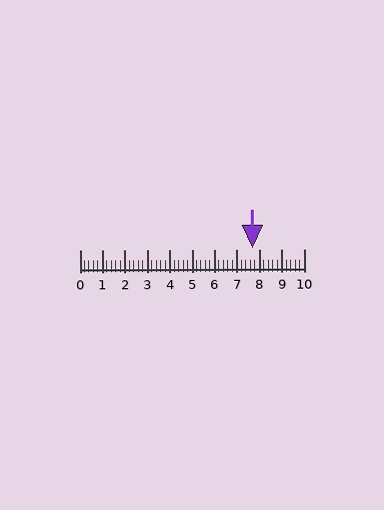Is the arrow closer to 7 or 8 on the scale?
The arrow is closer to 8.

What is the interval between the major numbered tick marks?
The major tick marks are spaced 1 units apart.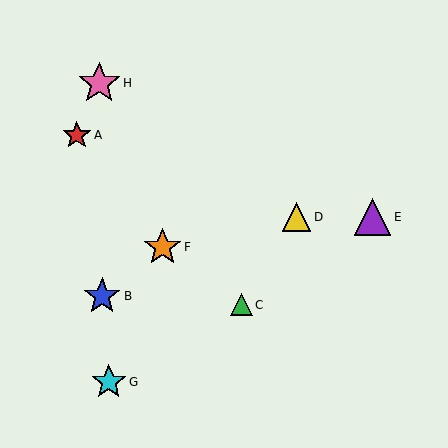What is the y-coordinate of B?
Object B is at y≈296.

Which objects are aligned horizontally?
Objects D, E are aligned horizontally.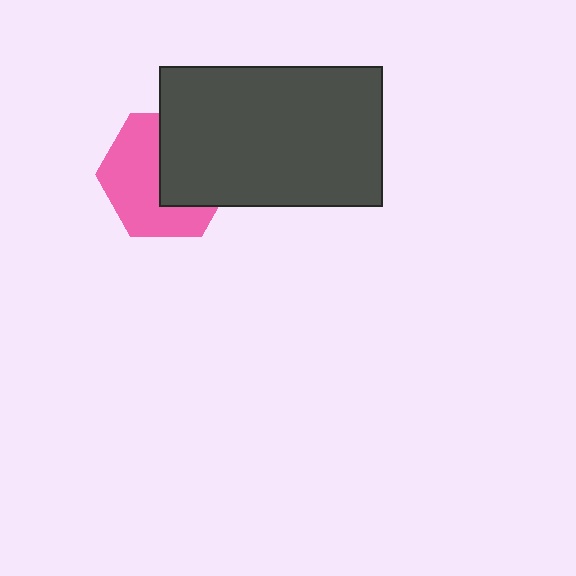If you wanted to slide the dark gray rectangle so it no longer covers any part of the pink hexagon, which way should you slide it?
Slide it right — that is the most direct way to separate the two shapes.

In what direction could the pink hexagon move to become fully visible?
The pink hexagon could move left. That would shift it out from behind the dark gray rectangle entirely.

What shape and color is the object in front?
The object in front is a dark gray rectangle.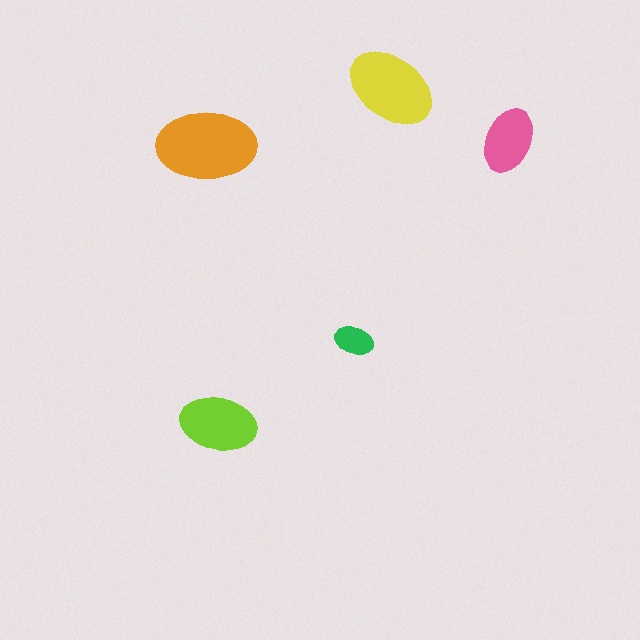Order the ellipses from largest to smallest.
the orange one, the yellow one, the lime one, the pink one, the green one.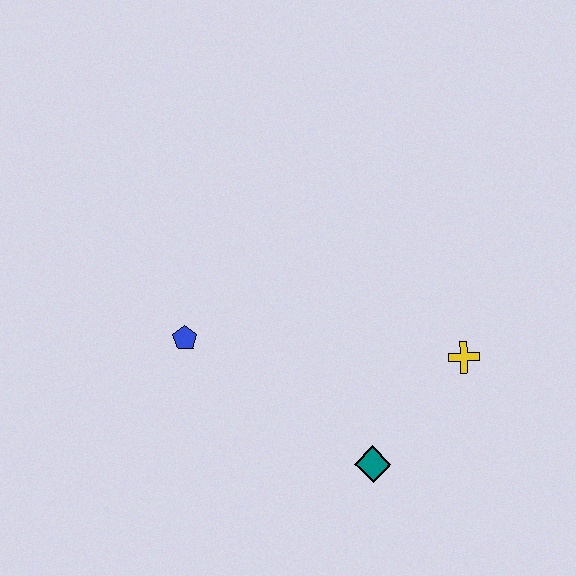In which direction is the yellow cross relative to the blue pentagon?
The yellow cross is to the right of the blue pentagon.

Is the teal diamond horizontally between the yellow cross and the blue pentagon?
Yes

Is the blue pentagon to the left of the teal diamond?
Yes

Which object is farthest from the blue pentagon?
The yellow cross is farthest from the blue pentagon.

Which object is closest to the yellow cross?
The teal diamond is closest to the yellow cross.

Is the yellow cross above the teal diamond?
Yes